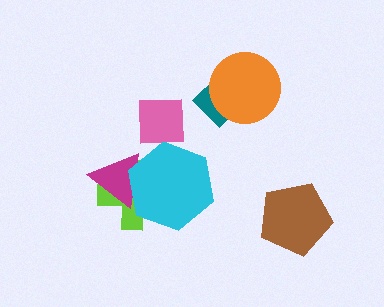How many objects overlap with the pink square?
1 object overlaps with the pink square.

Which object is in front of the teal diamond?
The orange circle is in front of the teal diamond.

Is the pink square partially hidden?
No, no other shape covers it.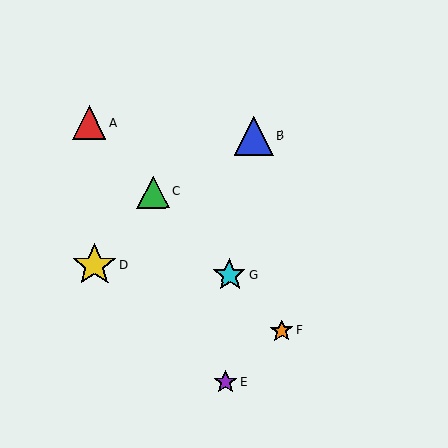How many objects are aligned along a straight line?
4 objects (A, C, F, G) are aligned along a straight line.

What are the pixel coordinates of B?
Object B is at (254, 136).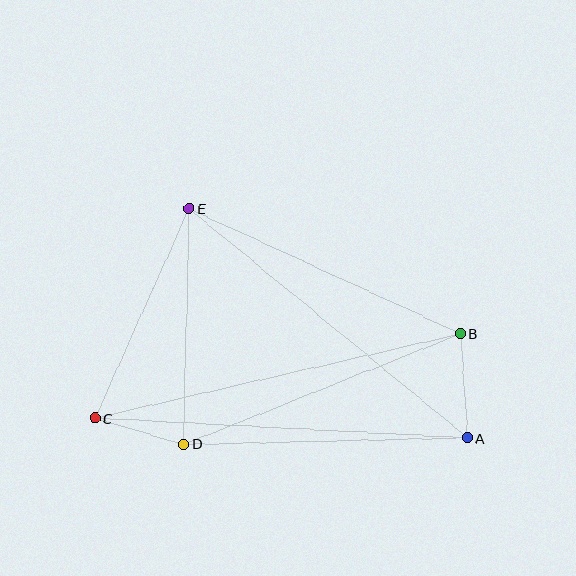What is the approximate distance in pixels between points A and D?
The distance between A and D is approximately 284 pixels.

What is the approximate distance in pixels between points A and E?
The distance between A and E is approximately 360 pixels.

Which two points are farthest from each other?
Points B and C are farthest from each other.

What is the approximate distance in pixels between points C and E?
The distance between C and E is approximately 230 pixels.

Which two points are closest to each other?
Points C and D are closest to each other.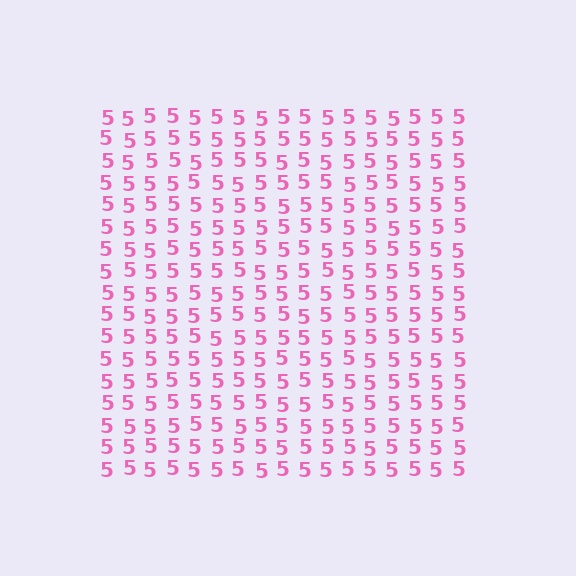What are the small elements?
The small elements are digit 5's.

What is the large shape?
The large shape is a square.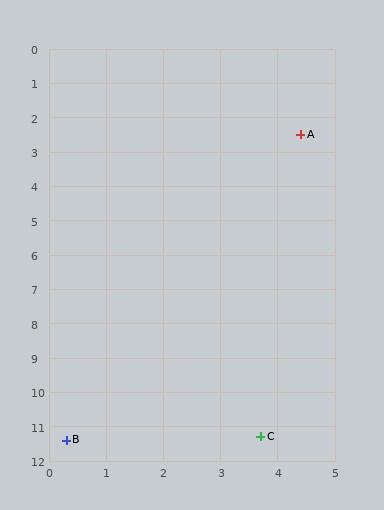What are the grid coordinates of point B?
Point B is at approximately (0.3, 11.4).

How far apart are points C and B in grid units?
Points C and B are about 3.4 grid units apart.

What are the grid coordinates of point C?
Point C is at approximately (3.7, 11.3).